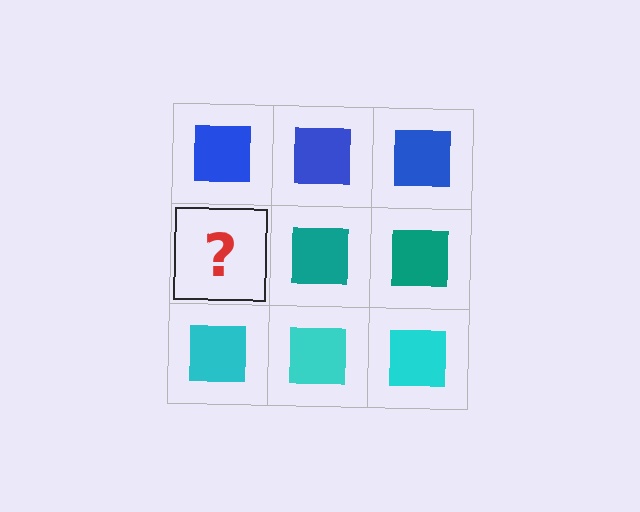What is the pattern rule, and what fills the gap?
The rule is that each row has a consistent color. The gap should be filled with a teal square.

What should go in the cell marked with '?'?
The missing cell should contain a teal square.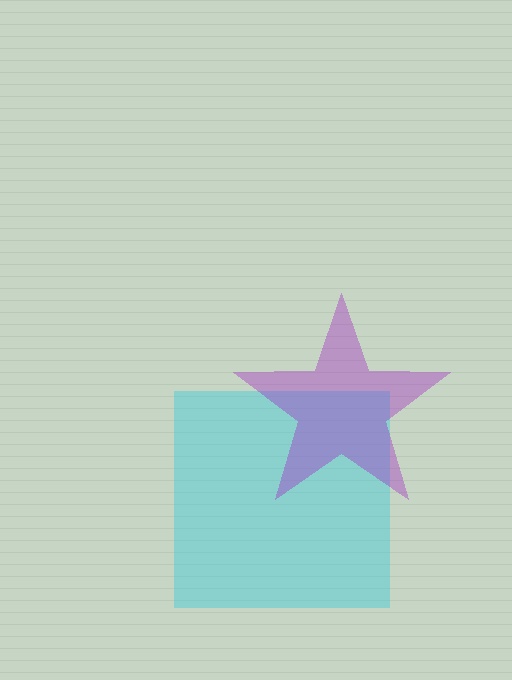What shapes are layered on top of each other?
The layered shapes are: a cyan square, a purple star.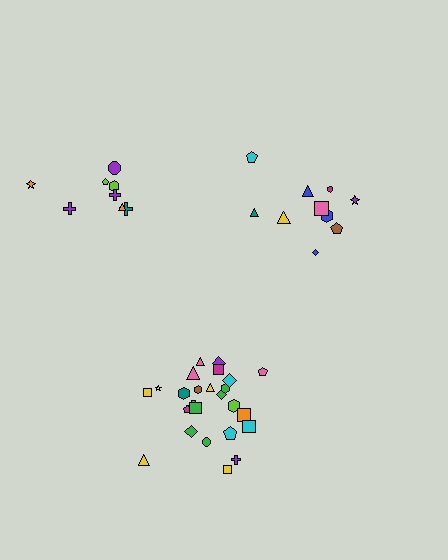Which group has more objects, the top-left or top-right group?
The top-right group.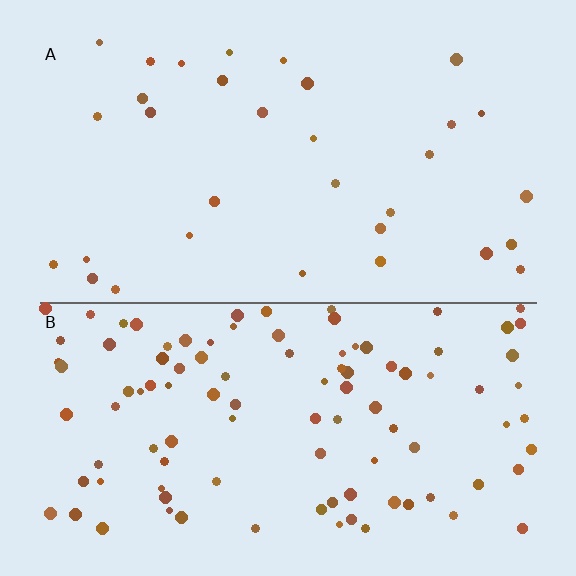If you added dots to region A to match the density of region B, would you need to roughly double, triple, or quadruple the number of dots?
Approximately triple.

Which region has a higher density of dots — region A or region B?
B (the bottom).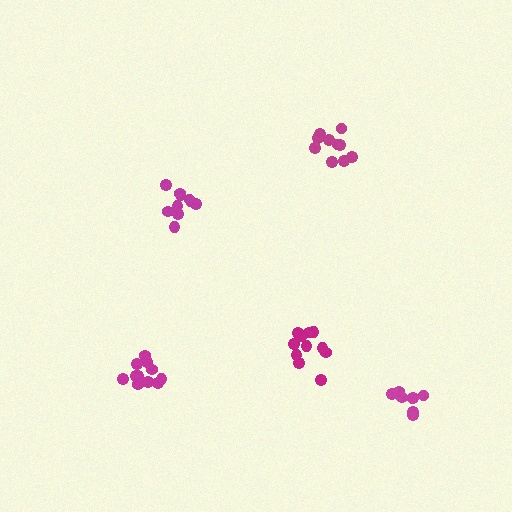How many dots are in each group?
Group 1: 10 dots, Group 2: 11 dots, Group 3: 10 dots, Group 4: 11 dots, Group 5: 8 dots (50 total).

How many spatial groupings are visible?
There are 5 spatial groupings.